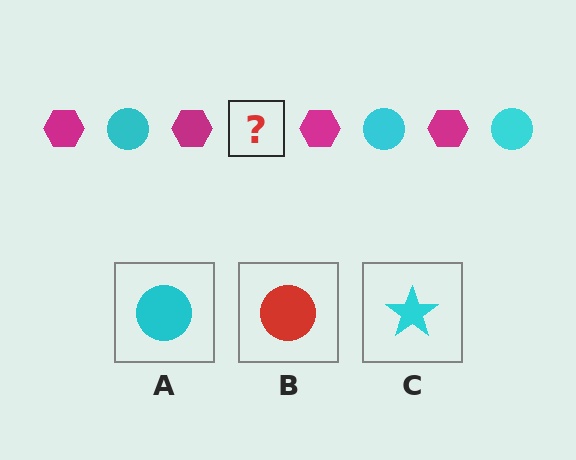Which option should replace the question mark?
Option A.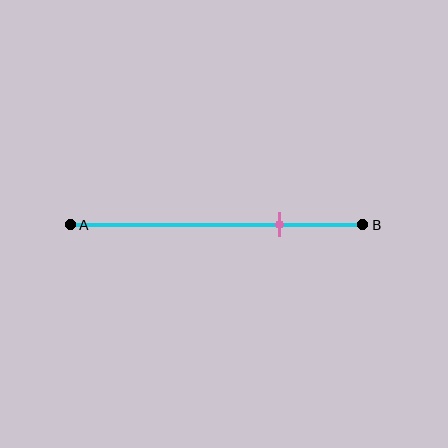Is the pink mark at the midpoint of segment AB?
No, the mark is at about 70% from A, not at the 50% midpoint.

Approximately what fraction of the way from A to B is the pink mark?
The pink mark is approximately 70% of the way from A to B.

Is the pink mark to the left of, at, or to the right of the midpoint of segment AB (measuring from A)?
The pink mark is to the right of the midpoint of segment AB.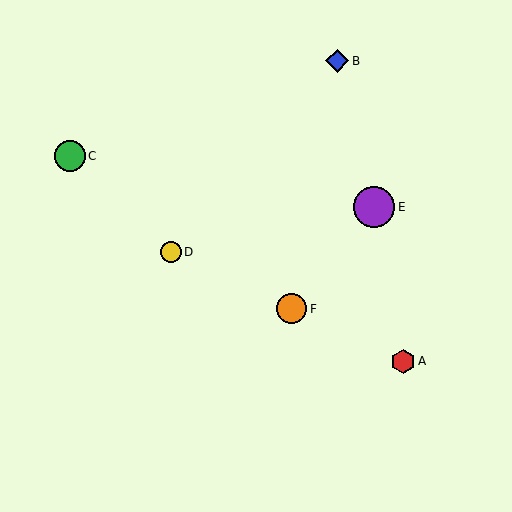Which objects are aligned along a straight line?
Objects A, D, F are aligned along a straight line.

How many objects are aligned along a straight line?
3 objects (A, D, F) are aligned along a straight line.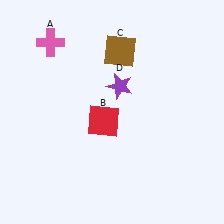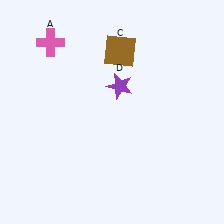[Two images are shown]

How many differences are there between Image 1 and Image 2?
There is 1 difference between the two images.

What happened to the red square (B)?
The red square (B) was removed in Image 2. It was in the bottom-left area of Image 1.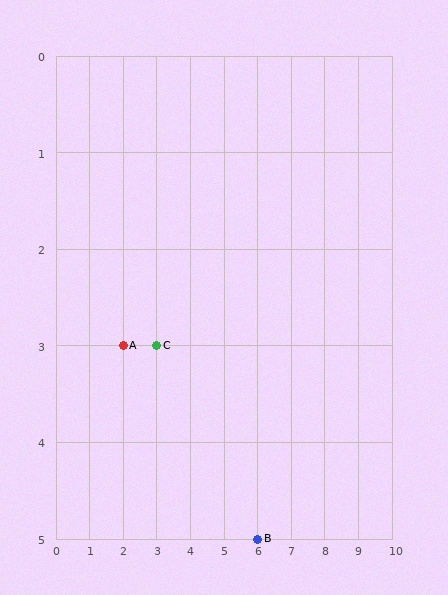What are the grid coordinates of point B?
Point B is at grid coordinates (6, 5).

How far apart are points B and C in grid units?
Points B and C are 3 columns and 2 rows apart (about 3.6 grid units diagonally).